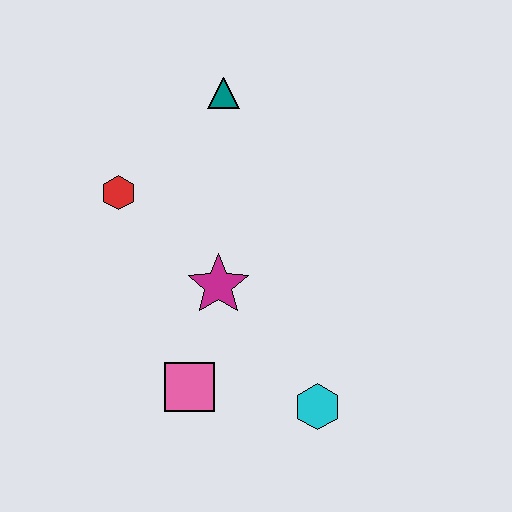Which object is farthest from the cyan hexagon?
The teal triangle is farthest from the cyan hexagon.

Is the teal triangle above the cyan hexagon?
Yes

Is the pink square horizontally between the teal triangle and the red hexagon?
Yes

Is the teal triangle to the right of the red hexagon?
Yes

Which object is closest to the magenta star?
The pink square is closest to the magenta star.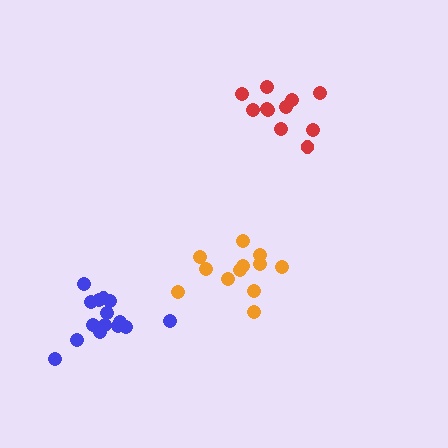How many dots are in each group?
Group 1: 11 dots, Group 2: 15 dots, Group 3: 12 dots (38 total).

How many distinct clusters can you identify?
There are 3 distinct clusters.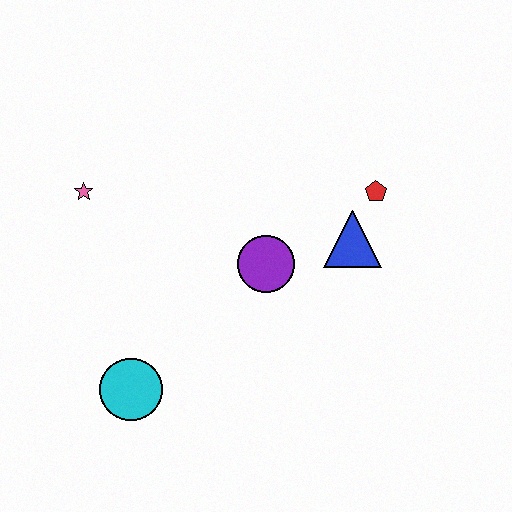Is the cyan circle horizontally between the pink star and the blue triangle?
Yes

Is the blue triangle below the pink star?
Yes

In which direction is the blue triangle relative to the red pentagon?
The blue triangle is below the red pentagon.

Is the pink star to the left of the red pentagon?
Yes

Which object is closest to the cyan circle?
The purple circle is closest to the cyan circle.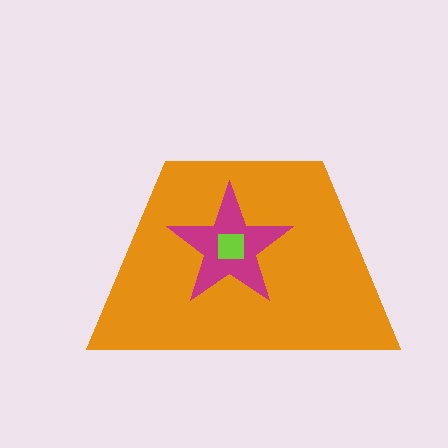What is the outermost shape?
The orange trapezoid.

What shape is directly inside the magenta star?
The lime square.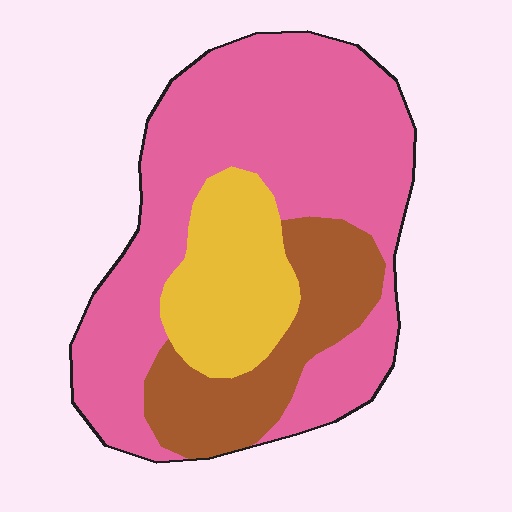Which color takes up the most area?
Pink, at roughly 60%.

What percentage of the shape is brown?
Brown covers around 20% of the shape.